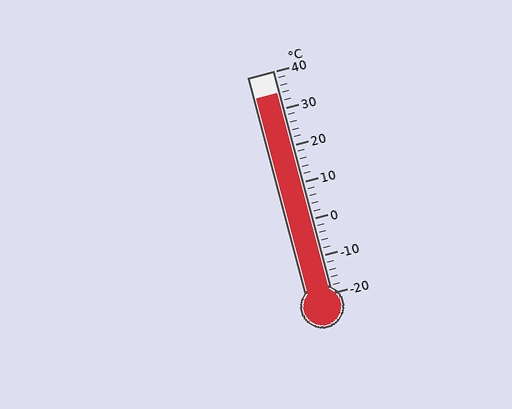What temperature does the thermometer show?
The thermometer shows approximately 34°C.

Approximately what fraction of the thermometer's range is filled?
The thermometer is filled to approximately 90% of its range.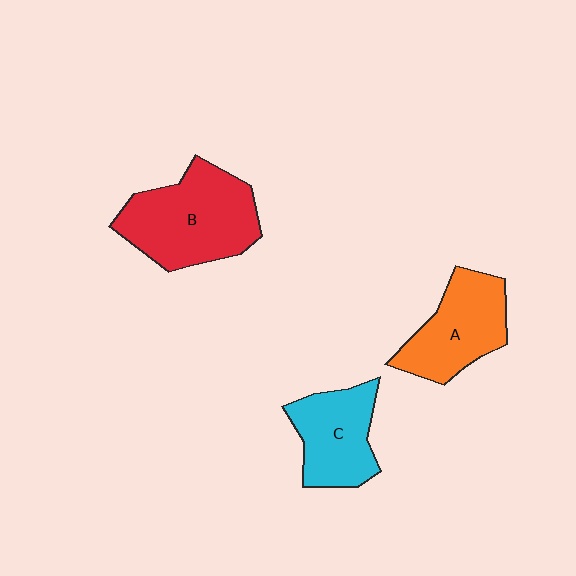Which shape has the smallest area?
Shape C (cyan).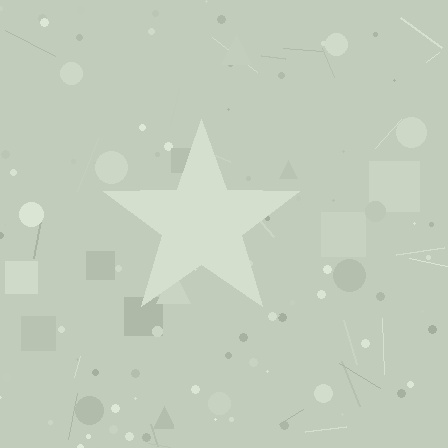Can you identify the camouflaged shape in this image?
The camouflaged shape is a star.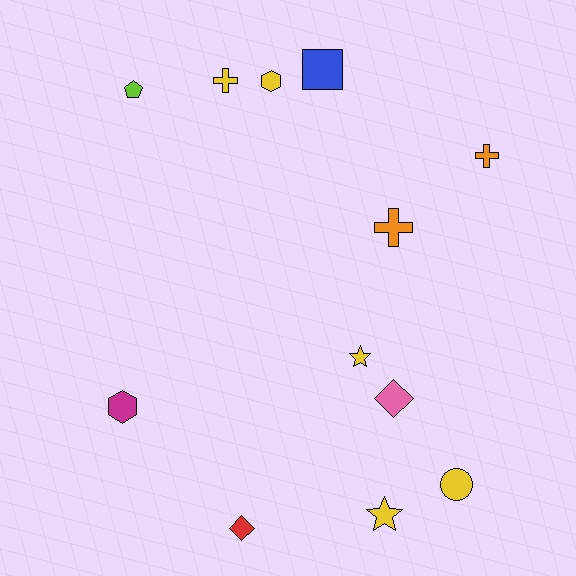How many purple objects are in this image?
There are no purple objects.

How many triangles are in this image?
There are no triangles.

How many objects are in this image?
There are 12 objects.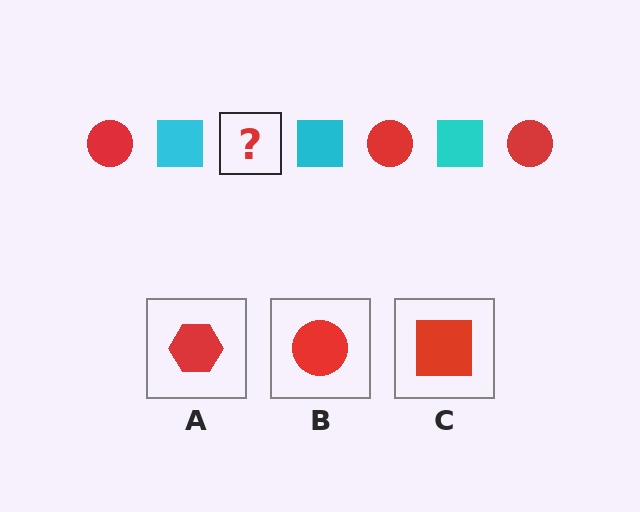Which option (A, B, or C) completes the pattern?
B.